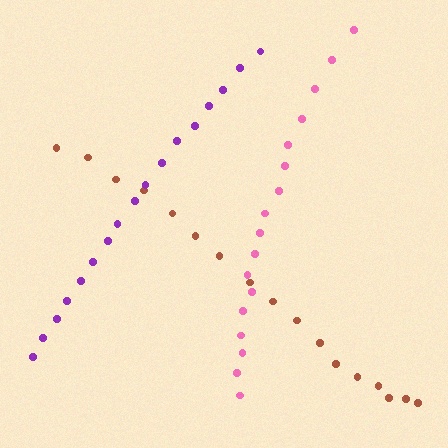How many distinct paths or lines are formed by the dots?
There are 3 distinct paths.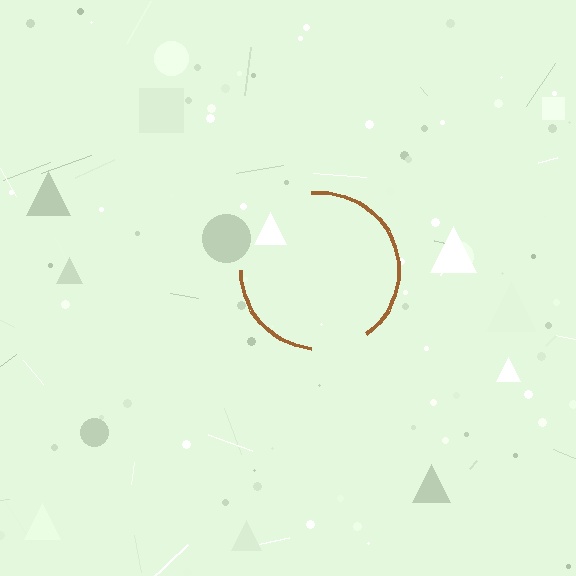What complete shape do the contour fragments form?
The contour fragments form a circle.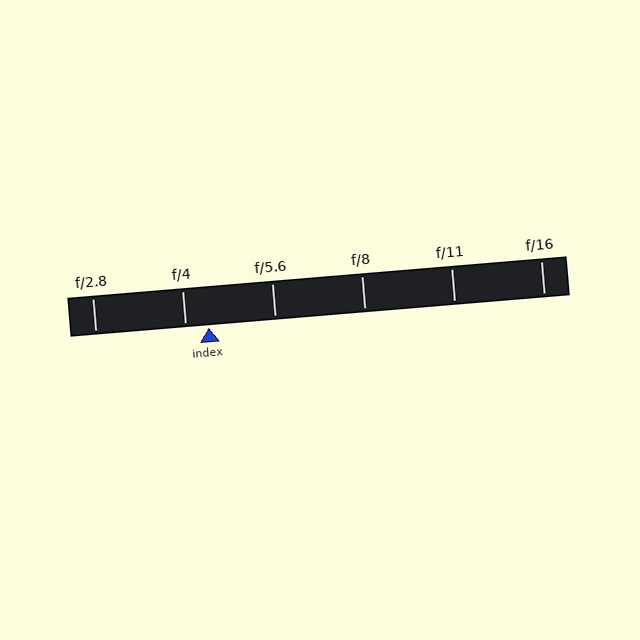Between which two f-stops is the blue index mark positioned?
The index mark is between f/4 and f/5.6.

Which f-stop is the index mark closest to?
The index mark is closest to f/4.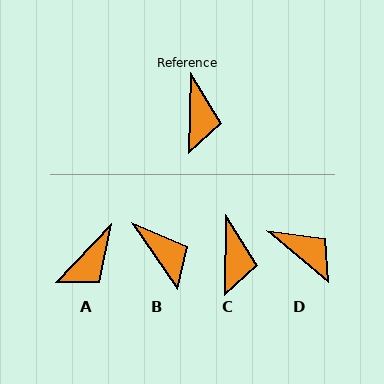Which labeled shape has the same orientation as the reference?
C.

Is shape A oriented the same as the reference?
No, it is off by about 42 degrees.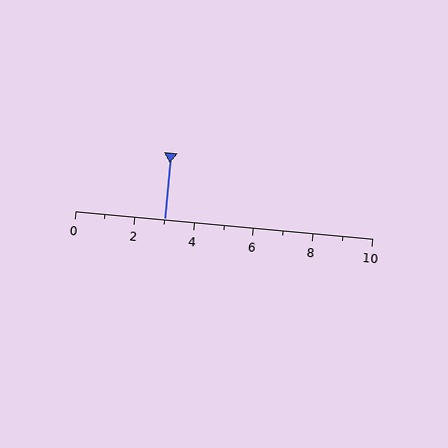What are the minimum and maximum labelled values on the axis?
The axis runs from 0 to 10.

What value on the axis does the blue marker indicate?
The marker indicates approximately 3.